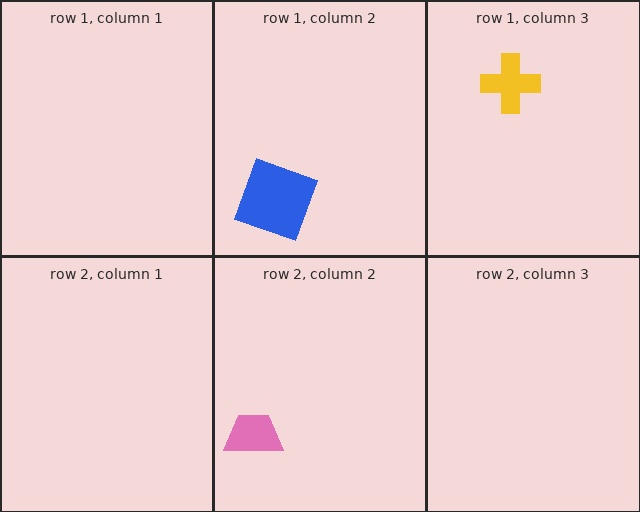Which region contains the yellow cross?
The row 1, column 3 region.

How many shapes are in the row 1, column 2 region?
1.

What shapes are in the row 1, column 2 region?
The blue square.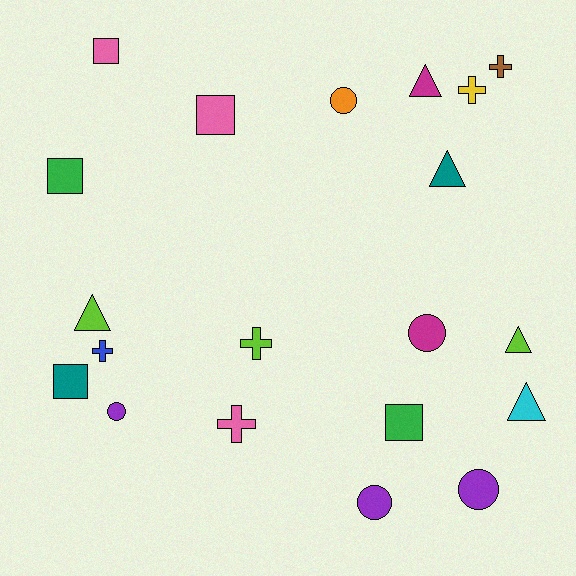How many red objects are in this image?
There are no red objects.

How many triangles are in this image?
There are 5 triangles.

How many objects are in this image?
There are 20 objects.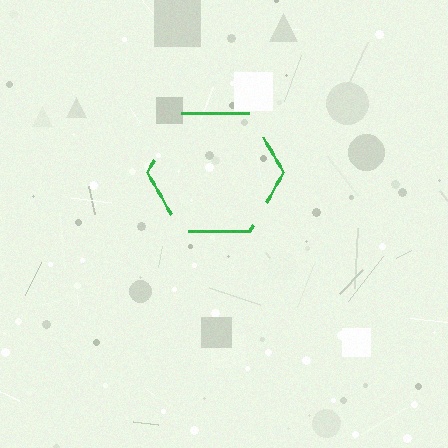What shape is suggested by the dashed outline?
The dashed outline suggests a hexagon.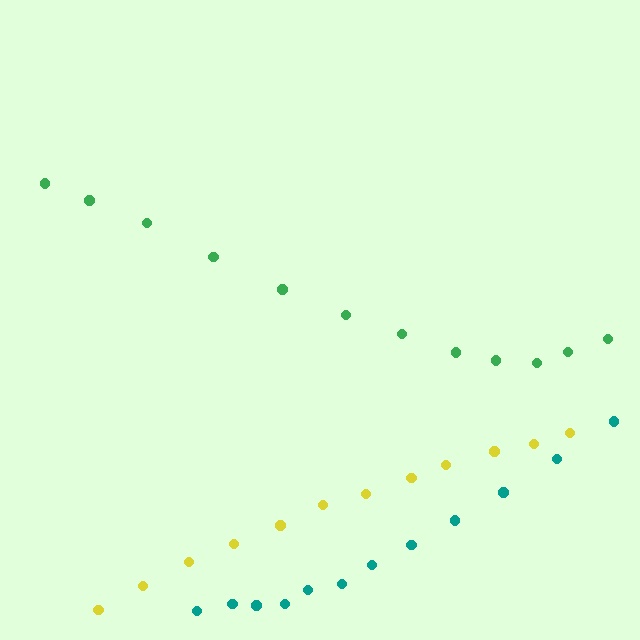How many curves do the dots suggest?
There are 3 distinct paths.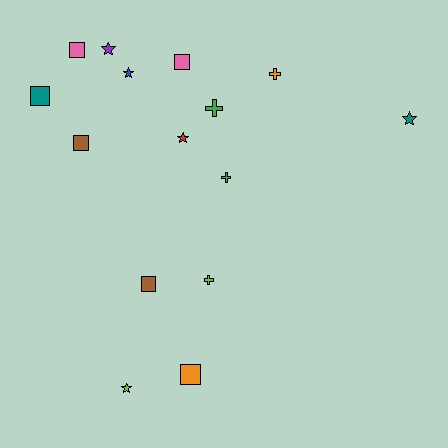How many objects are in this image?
There are 15 objects.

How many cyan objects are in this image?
There are no cyan objects.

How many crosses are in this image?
There are 4 crosses.